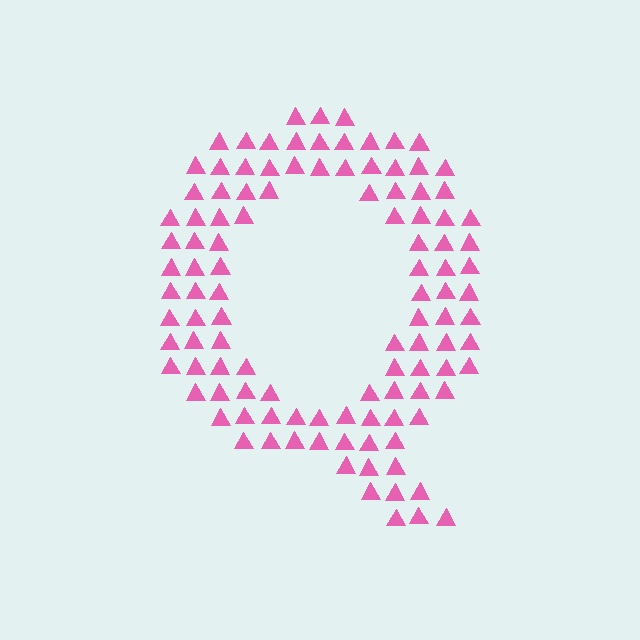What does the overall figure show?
The overall figure shows the letter Q.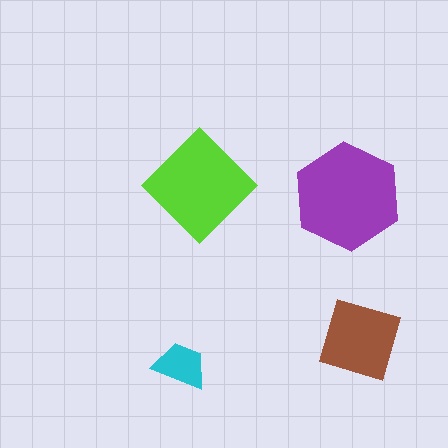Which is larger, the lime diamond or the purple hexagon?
The purple hexagon.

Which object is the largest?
The purple hexagon.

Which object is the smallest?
The cyan trapezoid.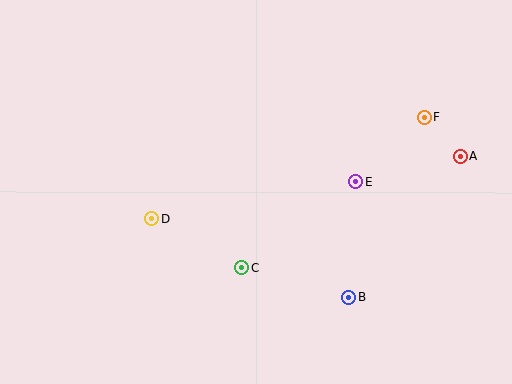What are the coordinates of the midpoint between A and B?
The midpoint between A and B is at (404, 227).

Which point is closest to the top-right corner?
Point F is closest to the top-right corner.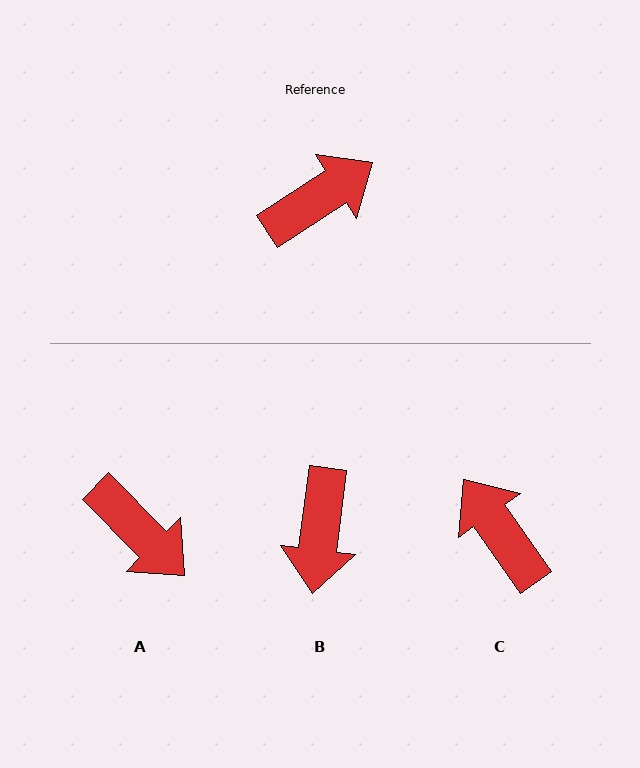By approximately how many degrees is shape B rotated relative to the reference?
Approximately 130 degrees clockwise.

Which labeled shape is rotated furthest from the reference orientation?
B, about 130 degrees away.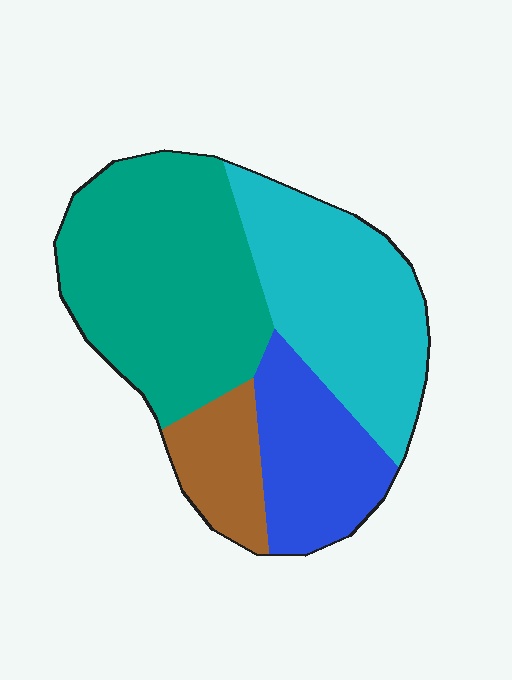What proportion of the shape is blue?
Blue covers roughly 20% of the shape.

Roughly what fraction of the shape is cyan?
Cyan takes up between a sixth and a third of the shape.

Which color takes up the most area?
Teal, at roughly 40%.